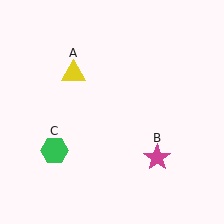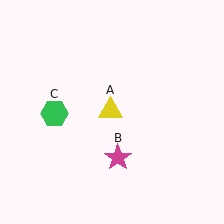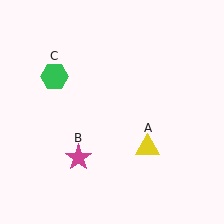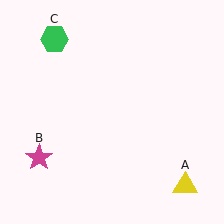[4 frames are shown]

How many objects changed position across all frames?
3 objects changed position: yellow triangle (object A), magenta star (object B), green hexagon (object C).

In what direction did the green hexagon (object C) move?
The green hexagon (object C) moved up.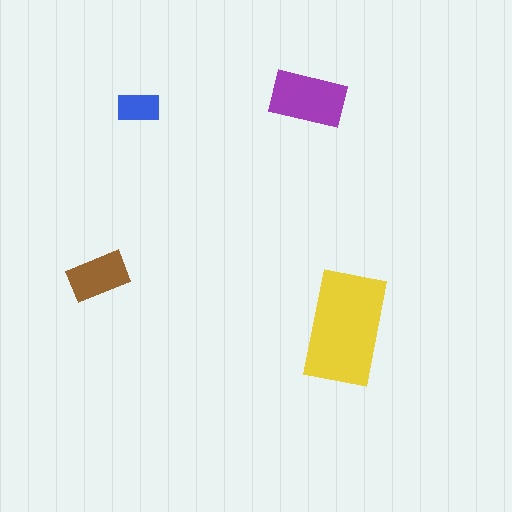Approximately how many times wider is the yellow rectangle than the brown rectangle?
About 2 times wider.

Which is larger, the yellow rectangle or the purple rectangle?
The yellow one.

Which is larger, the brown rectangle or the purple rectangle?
The purple one.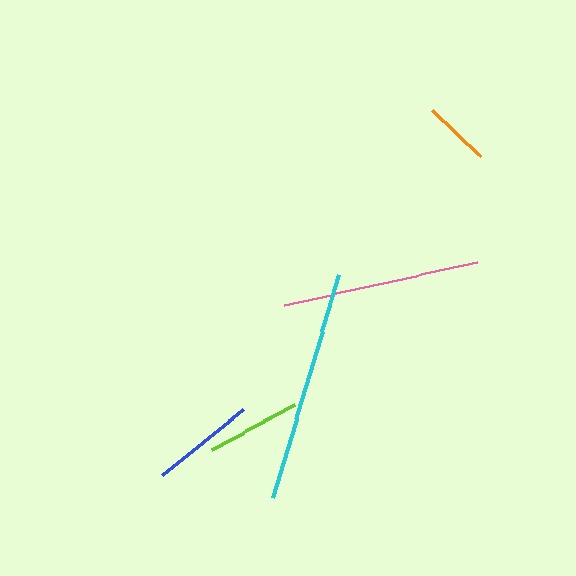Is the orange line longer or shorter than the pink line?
The pink line is longer than the orange line.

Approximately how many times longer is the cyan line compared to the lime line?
The cyan line is approximately 2.5 times the length of the lime line.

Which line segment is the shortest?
The orange line is the shortest at approximately 66 pixels.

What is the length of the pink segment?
The pink segment is approximately 198 pixels long.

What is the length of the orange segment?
The orange segment is approximately 66 pixels long.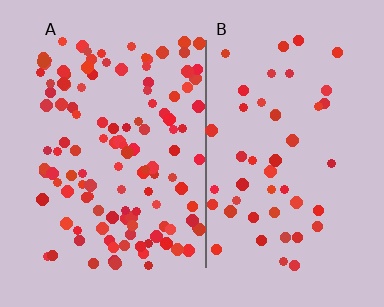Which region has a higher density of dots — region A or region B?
A (the left).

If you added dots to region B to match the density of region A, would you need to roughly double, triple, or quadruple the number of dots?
Approximately triple.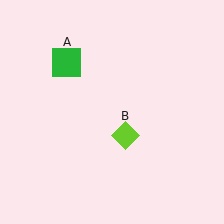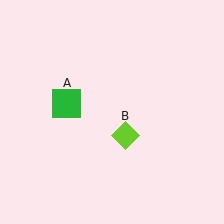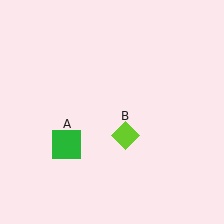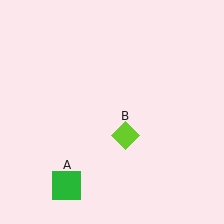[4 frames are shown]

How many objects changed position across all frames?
1 object changed position: green square (object A).